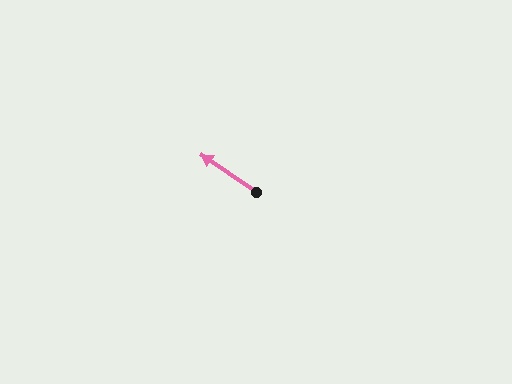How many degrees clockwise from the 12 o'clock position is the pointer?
Approximately 304 degrees.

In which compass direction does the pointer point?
Northwest.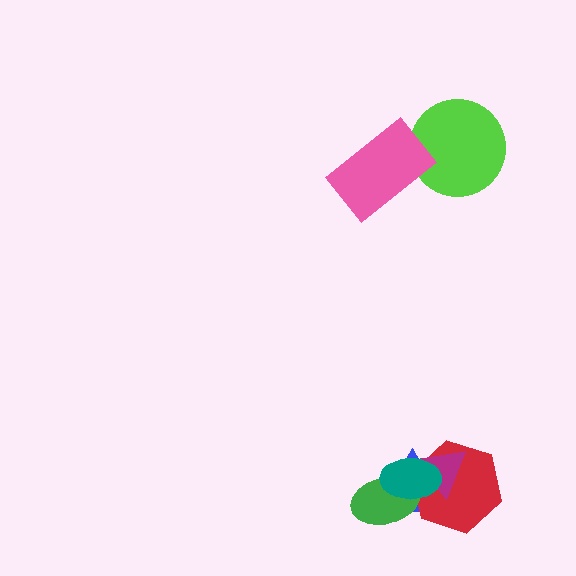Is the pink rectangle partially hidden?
No, no other shape covers it.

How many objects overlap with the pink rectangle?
1 object overlaps with the pink rectangle.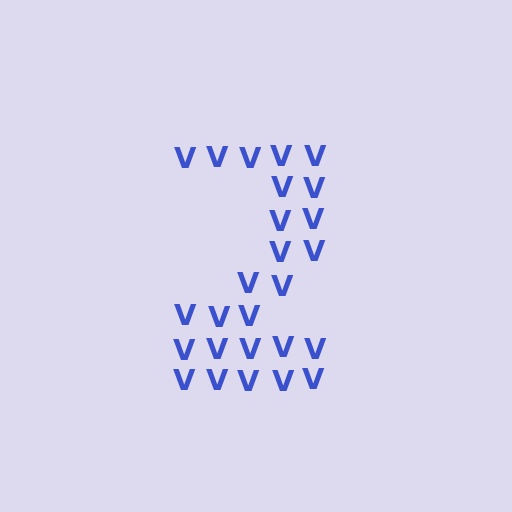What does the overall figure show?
The overall figure shows the digit 2.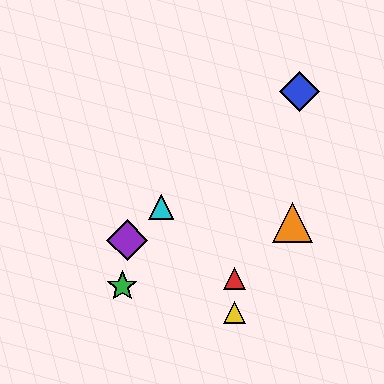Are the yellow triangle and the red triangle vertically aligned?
Yes, both are at x≈235.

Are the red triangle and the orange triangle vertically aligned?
No, the red triangle is at x≈235 and the orange triangle is at x≈292.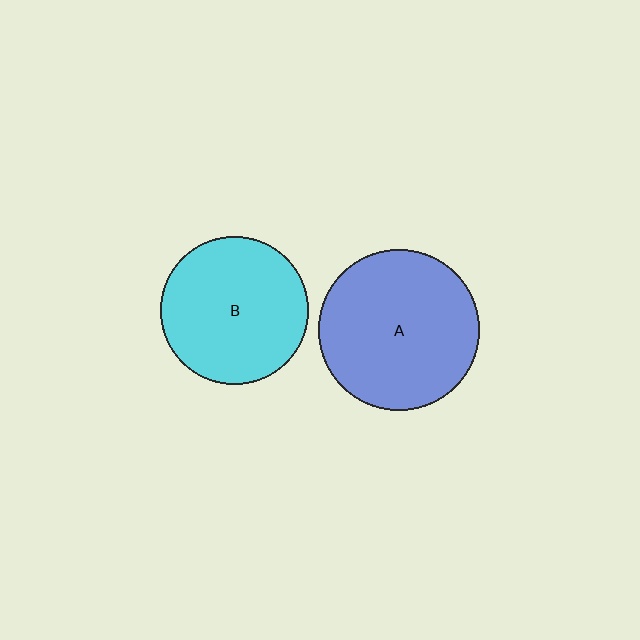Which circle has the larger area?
Circle A (blue).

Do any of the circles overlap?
No, none of the circles overlap.